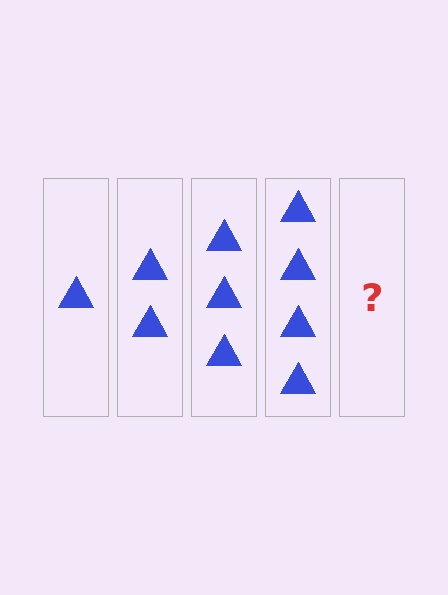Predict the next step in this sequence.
The next step is 5 triangles.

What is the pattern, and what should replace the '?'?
The pattern is that each step adds one more triangle. The '?' should be 5 triangles.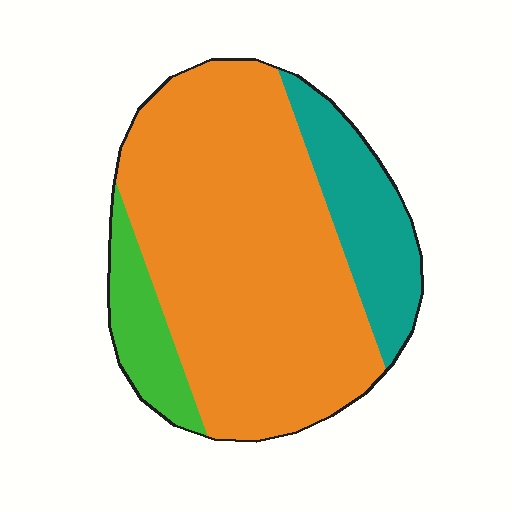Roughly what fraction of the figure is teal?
Teal takes up about one sixth (1/6) of the figure.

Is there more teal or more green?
Teal.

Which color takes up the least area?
Green, at roughly 10%.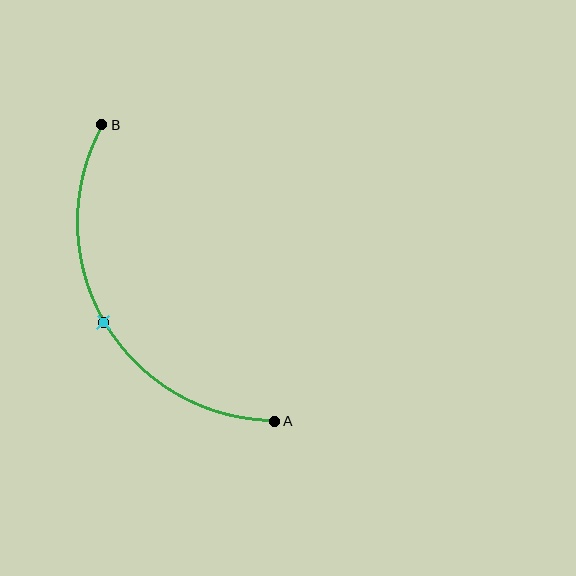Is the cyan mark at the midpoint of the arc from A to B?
Yes. The cyan mark lies on the arc at equal arc-length from both A and B — it is the arc midpoint.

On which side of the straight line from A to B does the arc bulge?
The arc bulges to the left of the straight line connecting A and B.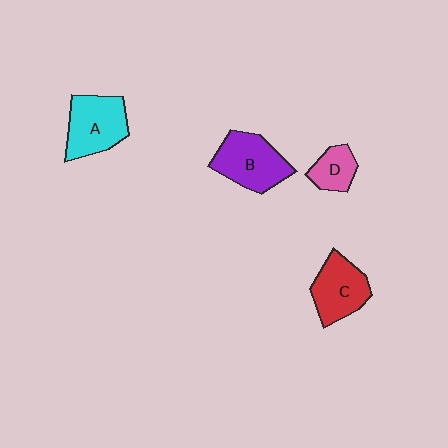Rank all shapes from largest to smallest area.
From largest to smallest: B (purple), A (cyan), C (red), D (pink).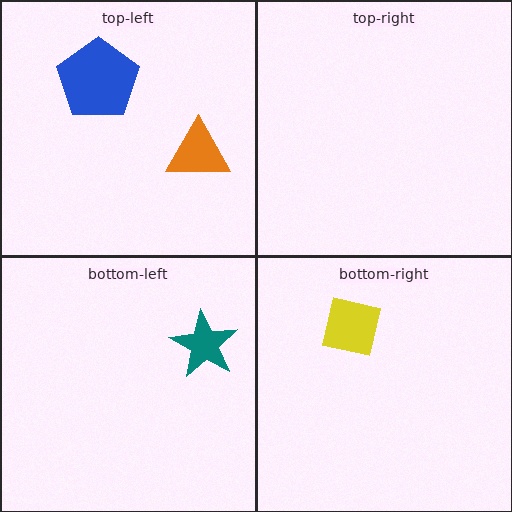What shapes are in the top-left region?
The orange triangle, the blue pentagon.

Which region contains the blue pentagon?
The top-left region.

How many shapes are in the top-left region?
2.